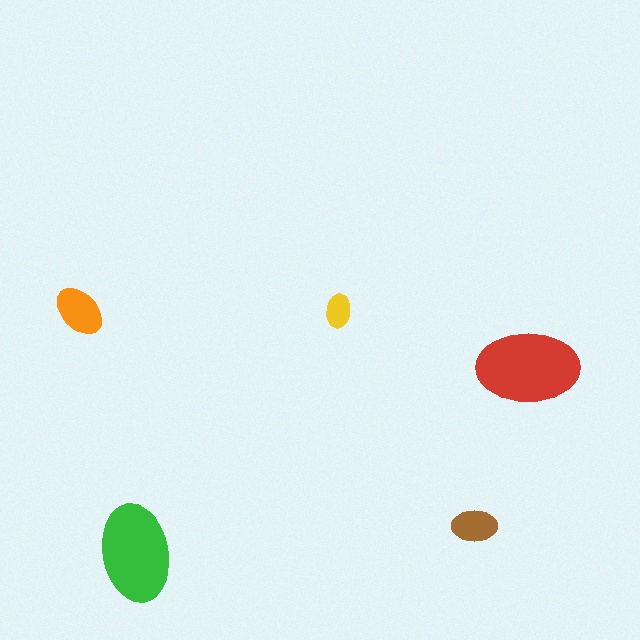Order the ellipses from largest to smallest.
the red one, the green one, the orange one, the brown one, the yellow one.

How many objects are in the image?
There are 5 objects in the image.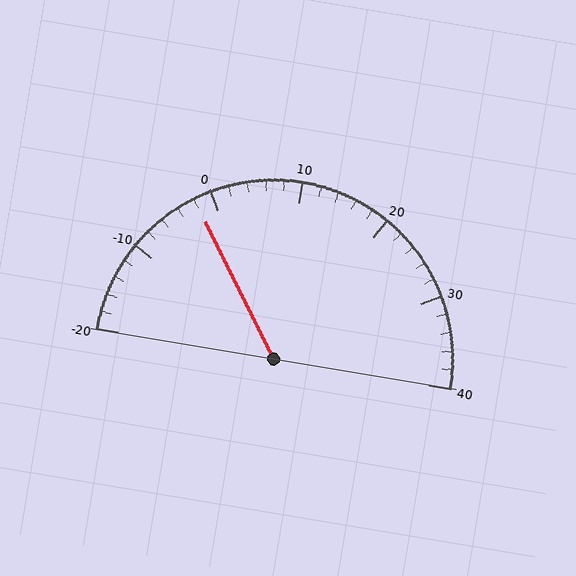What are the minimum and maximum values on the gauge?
The gauge ranges from -20 to 40.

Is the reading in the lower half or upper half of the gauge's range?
The reading is in the lower half of the range (-20 to 40).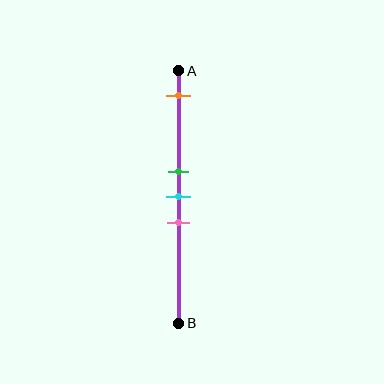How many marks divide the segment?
There are 4 marks dividing the segment.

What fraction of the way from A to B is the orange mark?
The orange mark is approximately 10% (0.1) of the way from A to B.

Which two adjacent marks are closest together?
The green and cyan marks are the closest adjacent pair.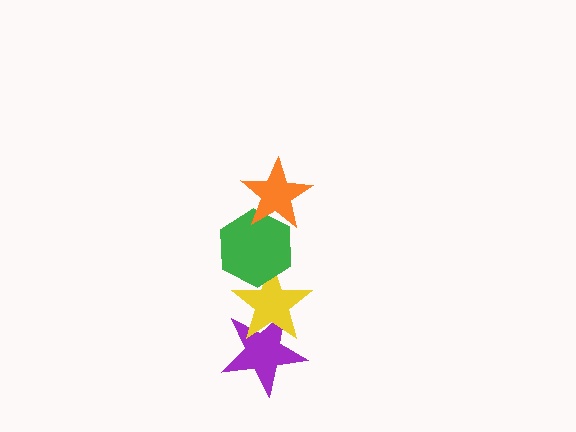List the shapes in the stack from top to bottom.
From top to bottom: the orange star, the green hexagon, the yellow star, the purple star.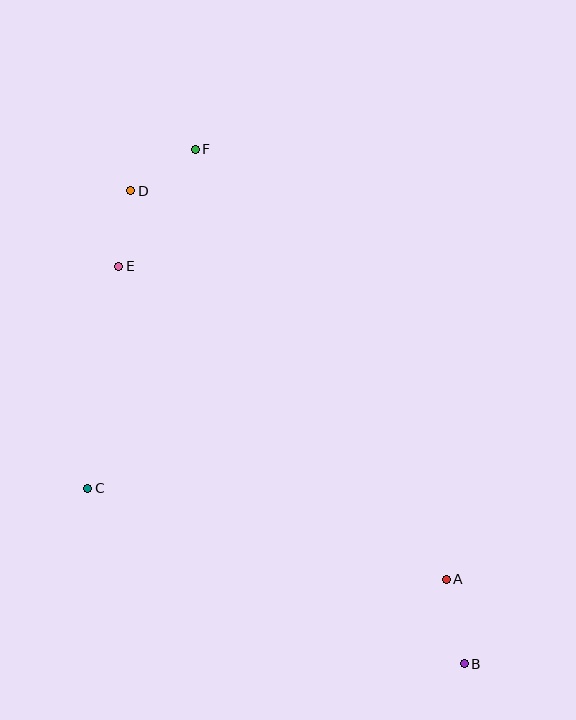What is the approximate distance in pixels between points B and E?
The distance between B and E is approximately 527 pixels.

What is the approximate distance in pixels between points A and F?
The distance between A and F is approximately 498 pixels.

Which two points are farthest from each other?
Points B and F are farthest from each other.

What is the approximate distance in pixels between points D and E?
The distance between D and E is approximately 77 pixels.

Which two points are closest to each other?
Points D and F are closest to each other.